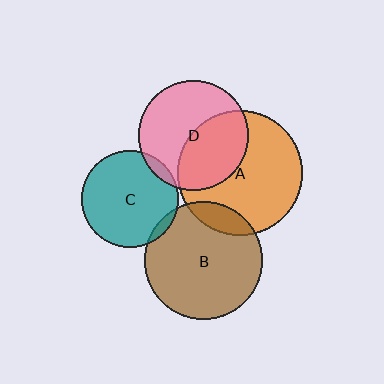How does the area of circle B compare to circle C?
Approximately 1.5 times.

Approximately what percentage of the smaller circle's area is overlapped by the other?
Approximately 5%.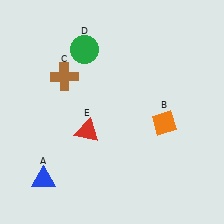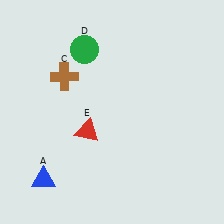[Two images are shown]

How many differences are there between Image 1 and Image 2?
There is 1 difference between the two images.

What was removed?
The orange diamond (B) was removed in Image 2.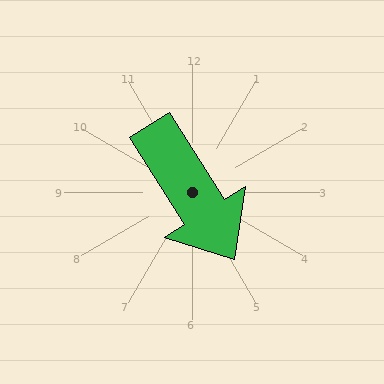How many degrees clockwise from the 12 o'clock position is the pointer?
Approximately 148 degrees.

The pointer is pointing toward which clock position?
Roughly 5 o'clock.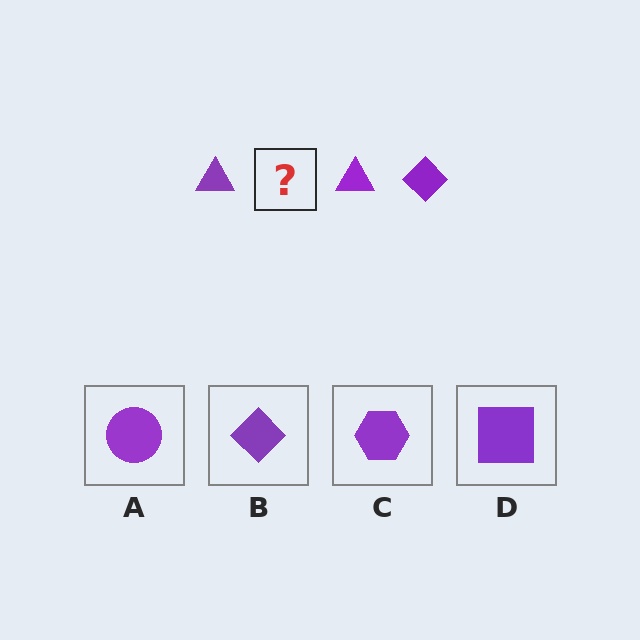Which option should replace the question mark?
Option B.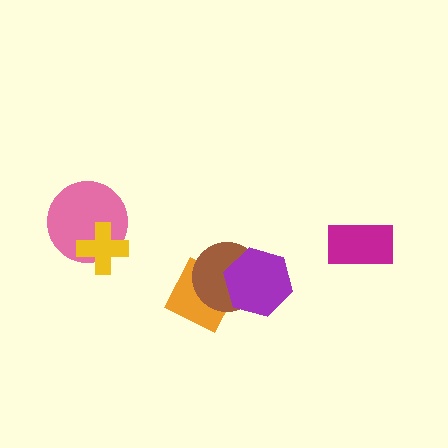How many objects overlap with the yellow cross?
1 object overlaps with the yellow cross.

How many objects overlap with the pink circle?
1 object overlaps with the pink circle.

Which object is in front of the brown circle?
The purple hexagon is in front of the brown circle.